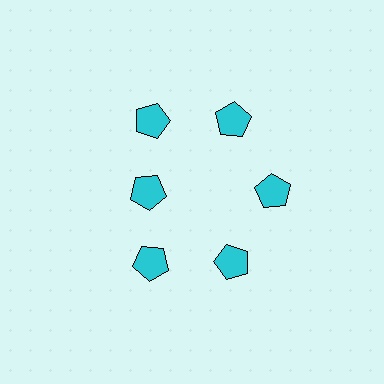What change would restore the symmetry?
The symmetry would be restored by moving it outward, back onto the ring so that all 6 pentagons sit at equal angles and equal distance from the center.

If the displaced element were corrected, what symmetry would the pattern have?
It would have 6-fold rotational symmetry — the pattern would map onto itself every 60 degrees.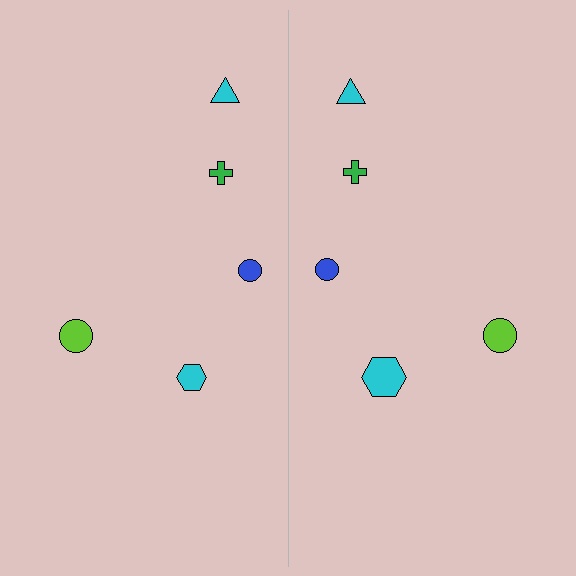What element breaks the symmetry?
The cyan hexagon on the right side has a different size than its mirror counterpart.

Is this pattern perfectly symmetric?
No, the pattern is not perfectly symmetric. The cyan hexagon on the right side has a different size than its mirror counterpart.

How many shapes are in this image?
There are 10 shapes in this image.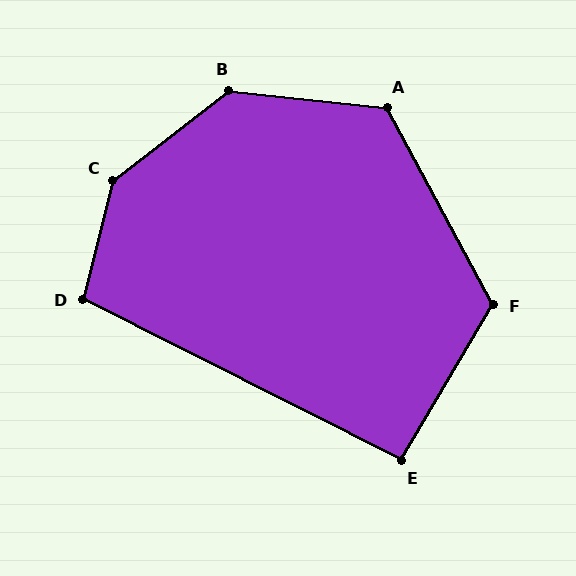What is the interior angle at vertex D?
Approximately 103 degrees (obtuse).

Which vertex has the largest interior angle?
C, at approximately 142 degrees.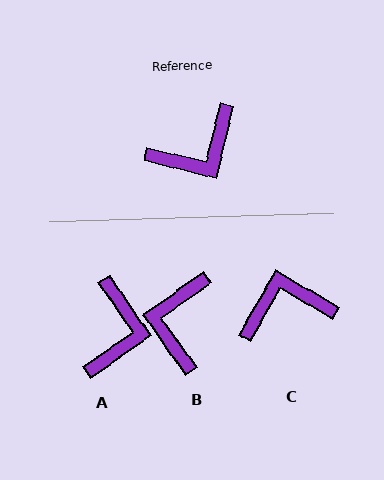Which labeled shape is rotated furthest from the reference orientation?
C, about 164 degrees away.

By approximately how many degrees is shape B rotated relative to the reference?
Approximately 131 degrees clockwise.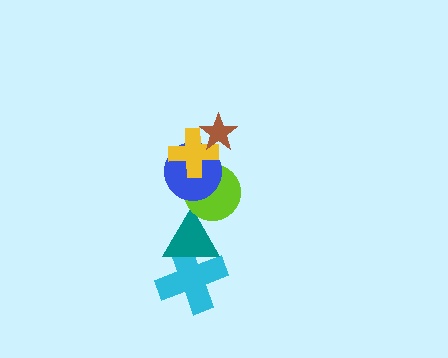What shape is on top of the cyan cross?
The teal triangle is on top of the cyan cross.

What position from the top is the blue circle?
The blue circle is 3rd from the top.